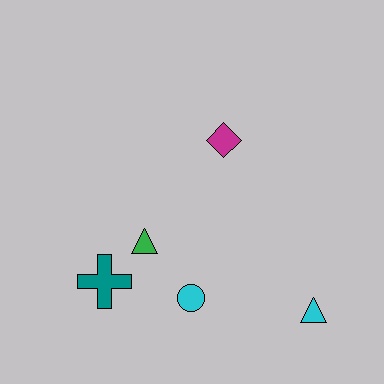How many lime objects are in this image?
There are no lime objects.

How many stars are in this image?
There are no stars.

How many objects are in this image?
There are 5 objects.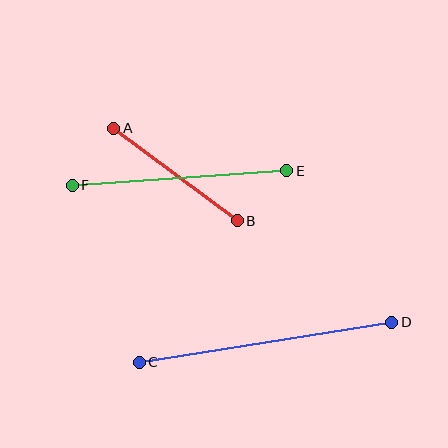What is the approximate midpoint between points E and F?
The midpoint is at approximately (180, 178) pixels.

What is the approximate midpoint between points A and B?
The midpoint is at approximately (176, 175) pixels.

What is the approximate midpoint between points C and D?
The midpoint is at approximately (266, 342) pixels.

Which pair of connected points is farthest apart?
Points C and D are farthest apart.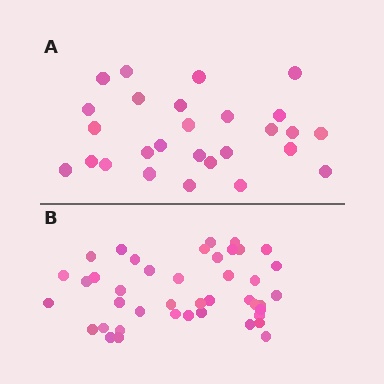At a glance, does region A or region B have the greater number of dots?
Region B (the bottom region) has more dots.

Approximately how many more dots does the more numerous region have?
Region B has approximately 15 more dots than region A.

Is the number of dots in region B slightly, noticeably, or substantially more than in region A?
Region B has substantially more. The ratio is roughly 1.6 to 1.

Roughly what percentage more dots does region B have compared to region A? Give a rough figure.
About 55% more.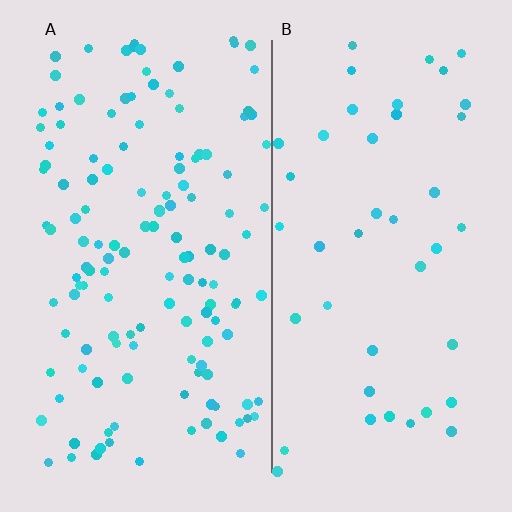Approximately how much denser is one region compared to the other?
Approximately 3.1× — region A over region B.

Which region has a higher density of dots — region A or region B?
A (the left).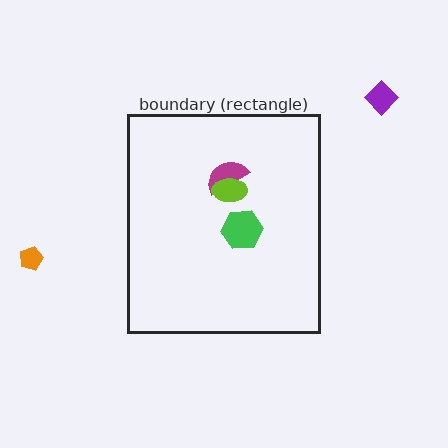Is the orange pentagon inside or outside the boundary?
Outside.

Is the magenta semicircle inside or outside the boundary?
Inside.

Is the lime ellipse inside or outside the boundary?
Inside.